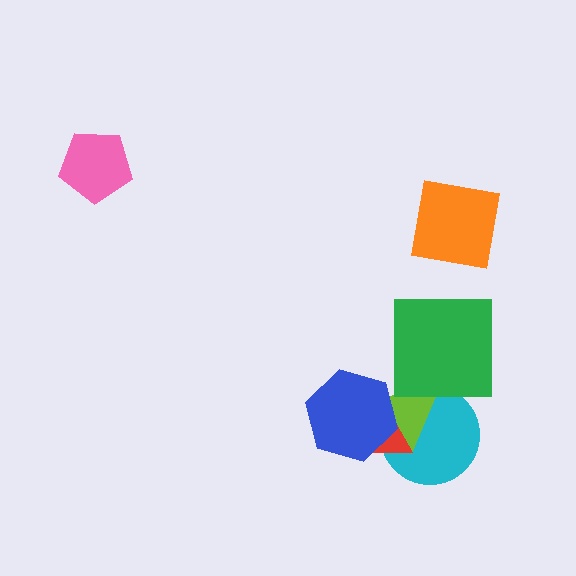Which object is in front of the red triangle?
The blue hexagon is in front of the red triangle.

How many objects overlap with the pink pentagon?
0 objects overlap with the pink pentagon.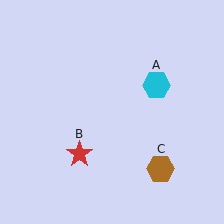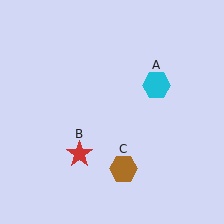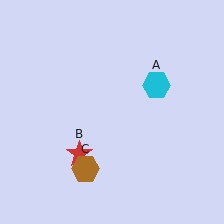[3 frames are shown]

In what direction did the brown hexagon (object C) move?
The brown hexagon (object C) moved left.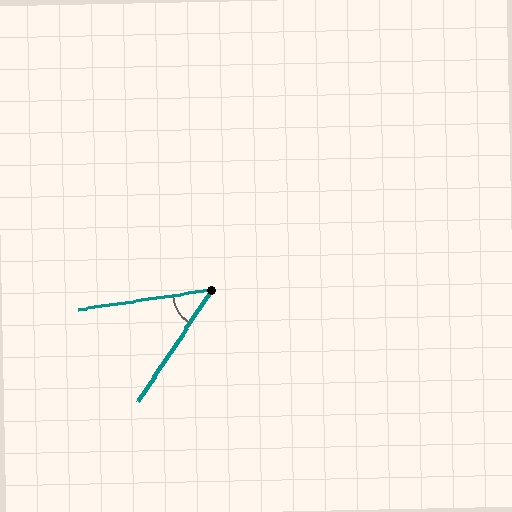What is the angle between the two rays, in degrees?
Approximately 48 degrees.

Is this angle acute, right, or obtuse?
It is acute.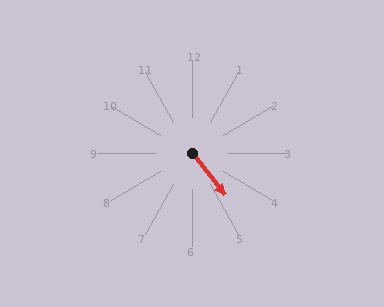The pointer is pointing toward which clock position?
Roughly 5 o'clock.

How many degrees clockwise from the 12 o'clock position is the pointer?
Approximately 142 degrees.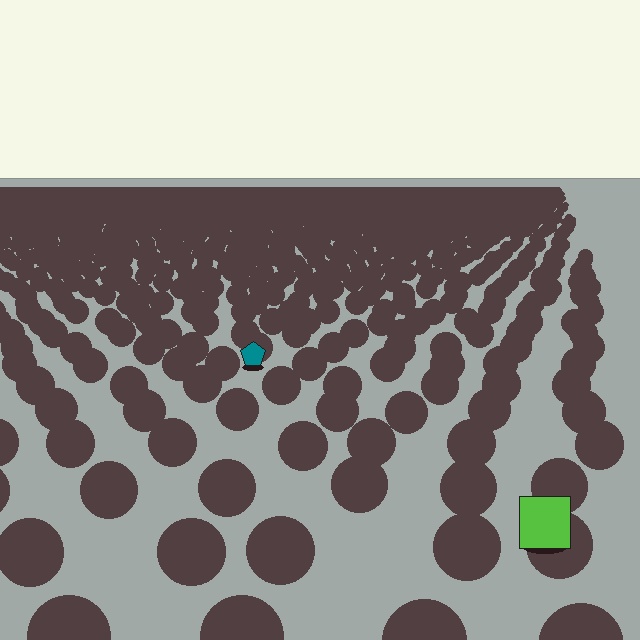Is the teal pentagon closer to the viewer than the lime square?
No. The lime square is closer — you can tell from the texture gradient: the ground texture is coarser near it.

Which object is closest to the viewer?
The lime square is closest. The texture marks near it are larger and more spread out.